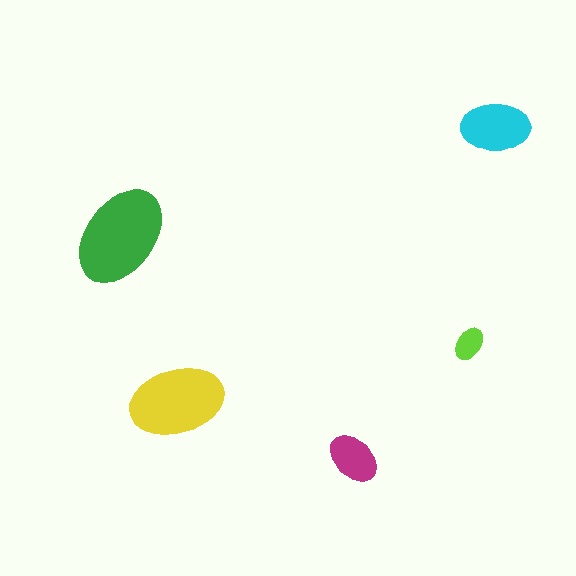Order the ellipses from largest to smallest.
the green one, the yellow one, the cyan one, the magenta one, the lime one.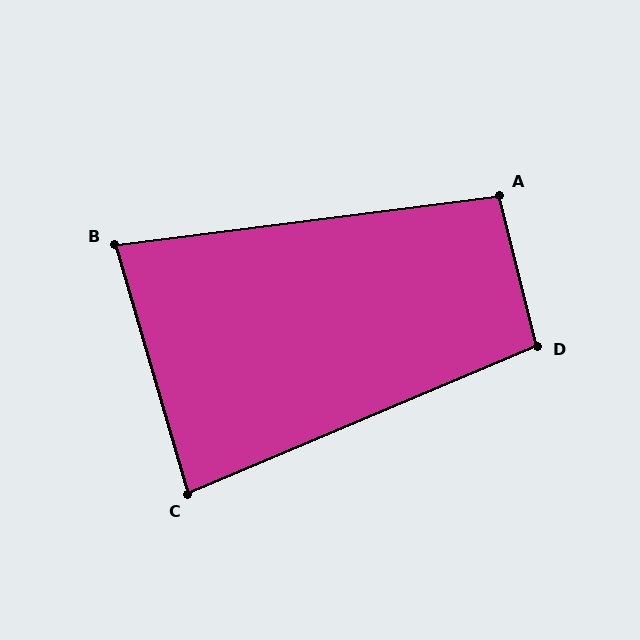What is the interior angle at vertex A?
Approximately 97 degrees (obtuse).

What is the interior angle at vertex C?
Approximately 83 degrees (acute).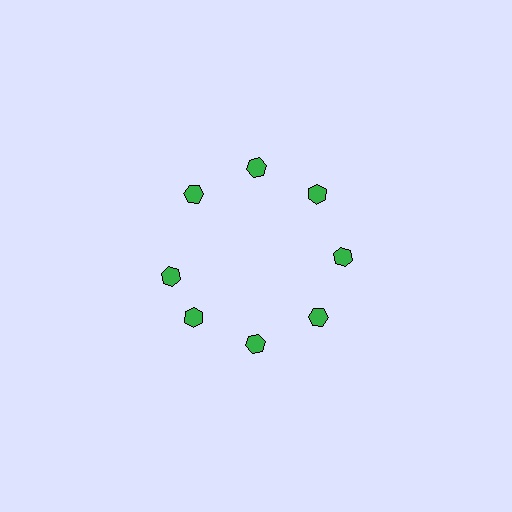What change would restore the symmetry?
The symmetry would be restored by rotating it back into even spacing with its neighbors so that all 8 hexagons sit at equal angles and equal distance from the center.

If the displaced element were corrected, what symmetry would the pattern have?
It would have 8-fold rotational symmetry — the pattern would map onto itself every 45 degrees.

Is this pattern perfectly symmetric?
No. The 8 green hexagons are arranged in a ring, but one element near the 9 o'clock position is rotated out of alignment along the ring, breaking the 8-fold rotational symmetry.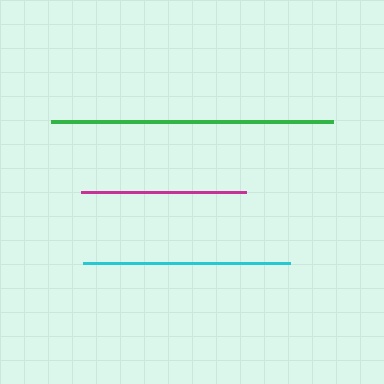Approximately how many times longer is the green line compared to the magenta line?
The green line is approximately 1.7 times the length of the magenta line.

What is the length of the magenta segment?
The magenta segment is approximately 165 pixels long.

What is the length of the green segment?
The green segment is approximately 282 pixels long.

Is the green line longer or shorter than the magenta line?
The green line is longer than the magenta line.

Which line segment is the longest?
The green line is the longest at approximately 282 pixels.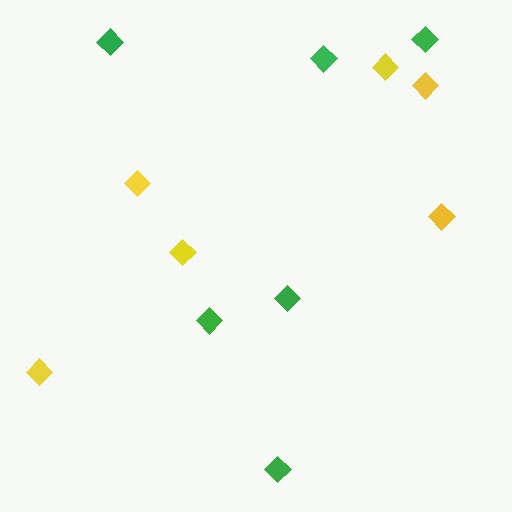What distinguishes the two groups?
There are 2 groups: one group of yellow diamonds (6) and one group of green diamonds (6).